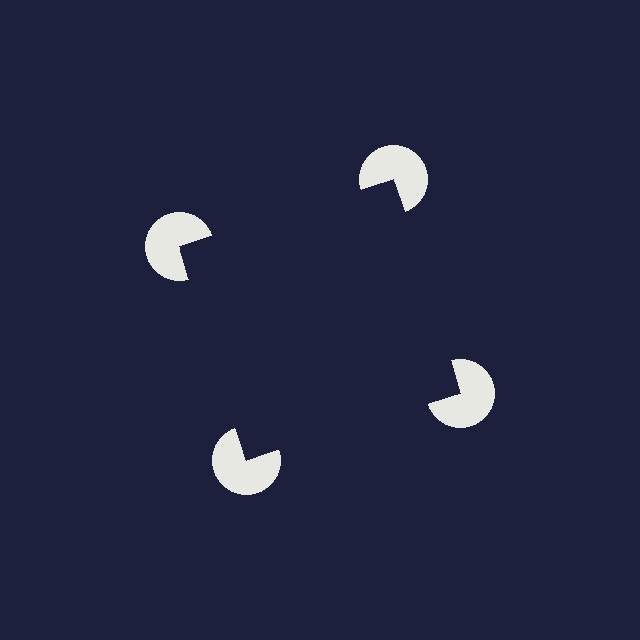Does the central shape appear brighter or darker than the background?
It typically appears slightly darker than the background, even though no actual brightness change is drawn.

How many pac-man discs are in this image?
There are 4 — one at each vertex of the illusory square.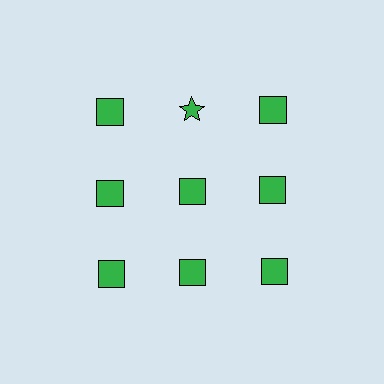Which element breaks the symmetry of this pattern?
The green star in the top row, second from left column breaks the symmetry. All other shapes are green squares.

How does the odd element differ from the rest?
It has a different shape: star instead of square.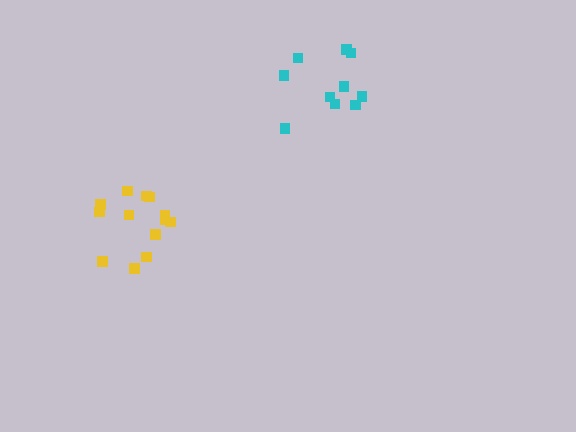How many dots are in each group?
Group 1: 10 dots, Group 2: 13 dots (23 total).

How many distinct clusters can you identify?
There are 2 distinct clusters.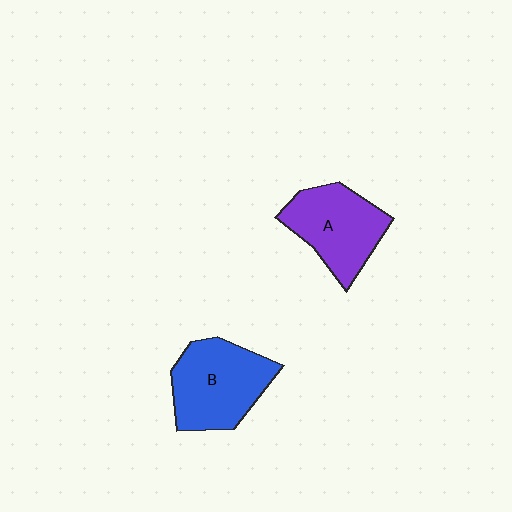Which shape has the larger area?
Shape B (blue).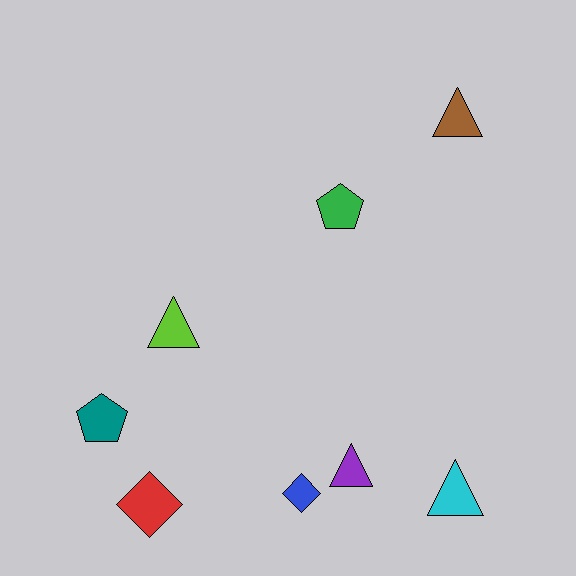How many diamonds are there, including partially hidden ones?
There are 2 diamonds.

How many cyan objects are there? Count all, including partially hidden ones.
There is 1 cyan object.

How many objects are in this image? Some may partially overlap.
There are 8 objects.